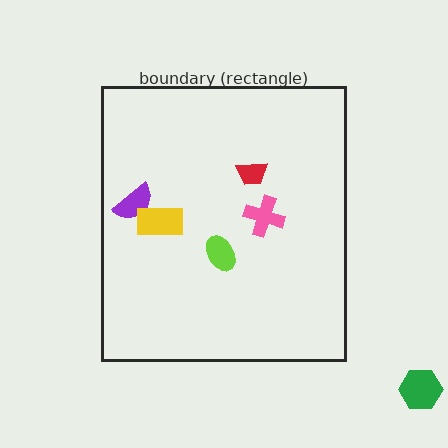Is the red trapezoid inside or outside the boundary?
Inside.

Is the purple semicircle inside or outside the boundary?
Inside.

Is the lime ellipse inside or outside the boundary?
Inside.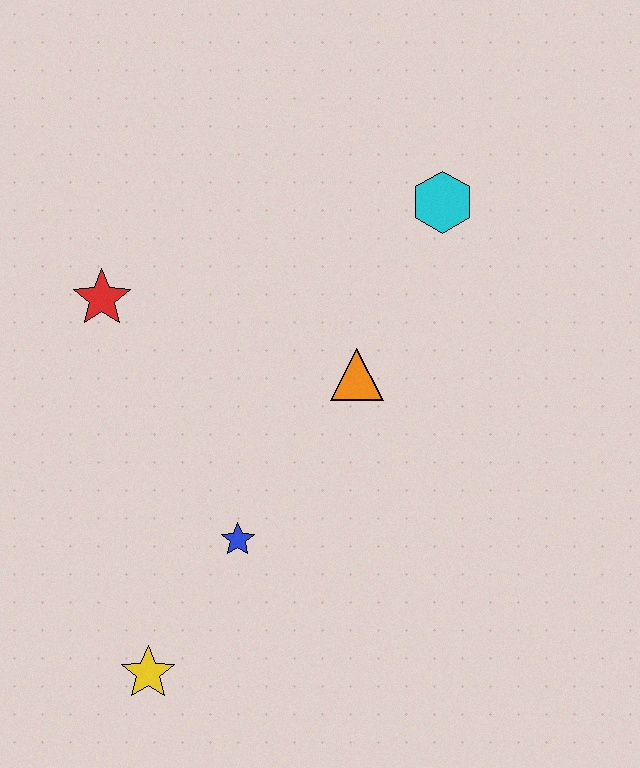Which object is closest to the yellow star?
The blue star is closest to the yellow star.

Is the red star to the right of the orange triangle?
No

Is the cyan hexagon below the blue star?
No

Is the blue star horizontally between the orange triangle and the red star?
Yes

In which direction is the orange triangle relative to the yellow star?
The orange triangle is above the yellow star.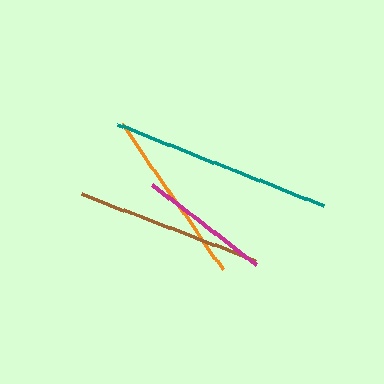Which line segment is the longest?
The teal line is the longest at approximately 223 pixels.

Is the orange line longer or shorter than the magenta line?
The orange line is longer than the magenta line.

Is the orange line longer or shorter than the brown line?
The brown line is longer than the orange line.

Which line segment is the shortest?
The magenta line is the shortest at approximately 131 pixels.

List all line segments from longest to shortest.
From longest to shortest: teal, brown, orange, magenta.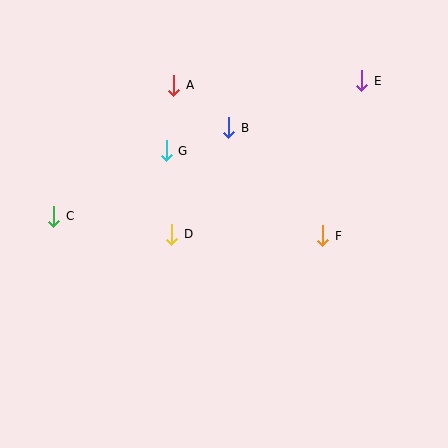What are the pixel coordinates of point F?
Point F is at (323, 236).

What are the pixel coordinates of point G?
Point G is at (166, 151).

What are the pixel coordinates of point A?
Point A is at (174, 85).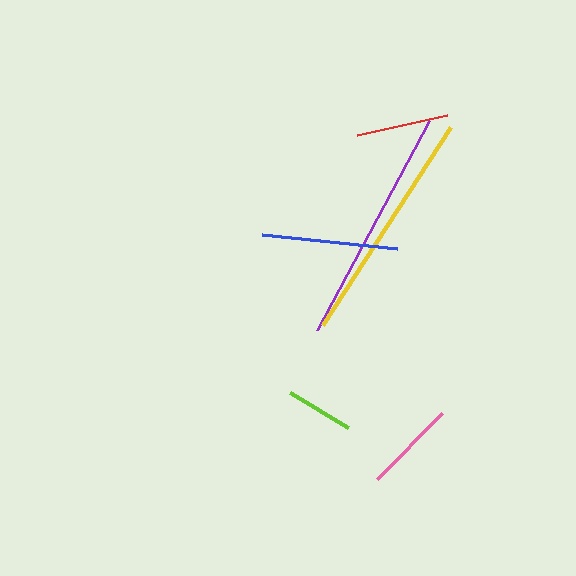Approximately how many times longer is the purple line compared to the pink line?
The purple line is approximately 2.6 times the length of the pink line.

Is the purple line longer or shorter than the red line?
The purple line is longer than the red line.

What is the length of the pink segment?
The pink segment is approximately 93 pixels long.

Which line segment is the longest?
The purple line is the longest at approximately 237 pixels.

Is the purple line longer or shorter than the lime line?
The purple line is longer than the lime line.